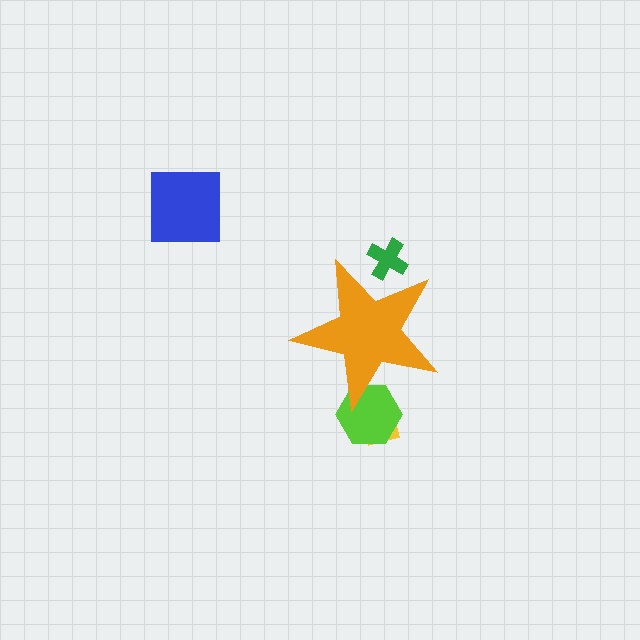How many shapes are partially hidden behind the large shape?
3 shapes are partially hidden.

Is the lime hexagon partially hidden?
Yes, the lime hexagon is partially hidden behind the orange star.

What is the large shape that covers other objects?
An orange star.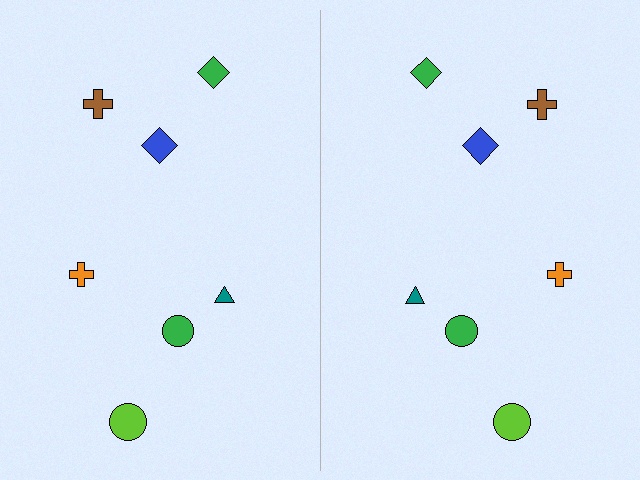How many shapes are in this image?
There are 14 shapes in this image.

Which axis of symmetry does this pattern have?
The pattern has a vertical axis of symmetry running through the center of the image.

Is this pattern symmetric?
Yes, this pattern has bilateral (reflection) symmetry.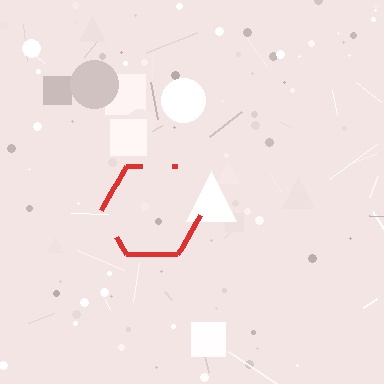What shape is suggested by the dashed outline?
The dashed outline suggests a hexagon.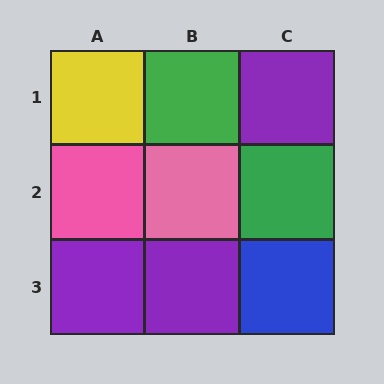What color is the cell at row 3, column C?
Blue.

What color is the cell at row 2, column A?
Pink.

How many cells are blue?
1 cell is blue.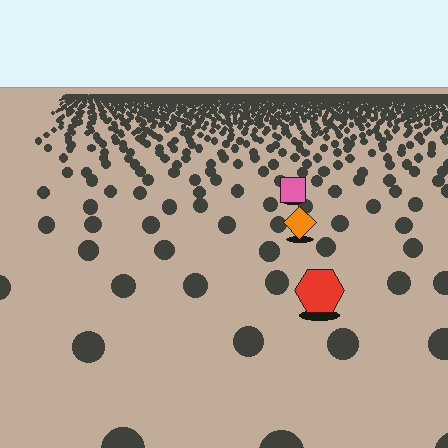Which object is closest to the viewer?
The red hexagon is closest. The texture marks near it are larger and more spread out.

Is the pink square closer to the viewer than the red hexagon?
No. The red hexagon is closer — you can tell from the texture gradient: the ground texture is coarser near it.